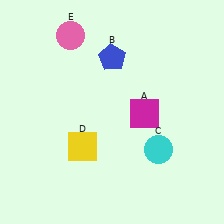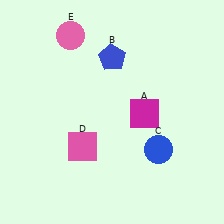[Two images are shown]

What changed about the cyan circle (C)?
In Image 1, C is cyan. In Image 2, it changed to blue.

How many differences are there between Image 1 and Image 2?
There are 2 differences between the two images.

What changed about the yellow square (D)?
In Image 1, D is yellow. In Image 2, it changed to pink.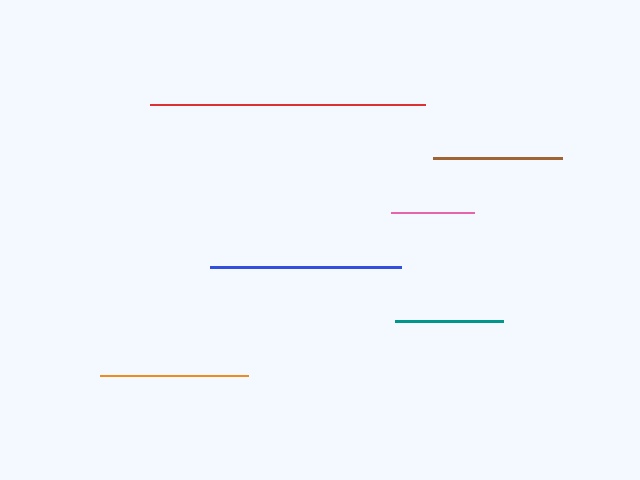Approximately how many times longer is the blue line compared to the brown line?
The blue line is approximately 1.5 times the length of the brown line.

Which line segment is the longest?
The red line is the longest at approximately 275 pixels.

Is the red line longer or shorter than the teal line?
The red line is longer than the teal line.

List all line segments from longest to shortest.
From longest to shortest: red, blue, orange, brown, teal, pink.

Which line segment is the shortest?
The pink line is the shortest at approximately 83 pixels.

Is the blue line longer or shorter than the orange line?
The blue line is longer than the orange line.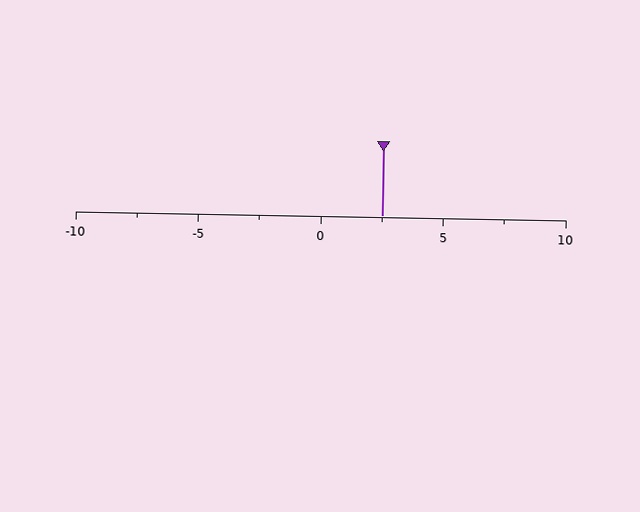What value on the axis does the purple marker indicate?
The marker indicates approximately 2.5.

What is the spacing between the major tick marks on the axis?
The major ticks are spaced 5 apart.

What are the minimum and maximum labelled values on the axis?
The axis runs from -10 to 10.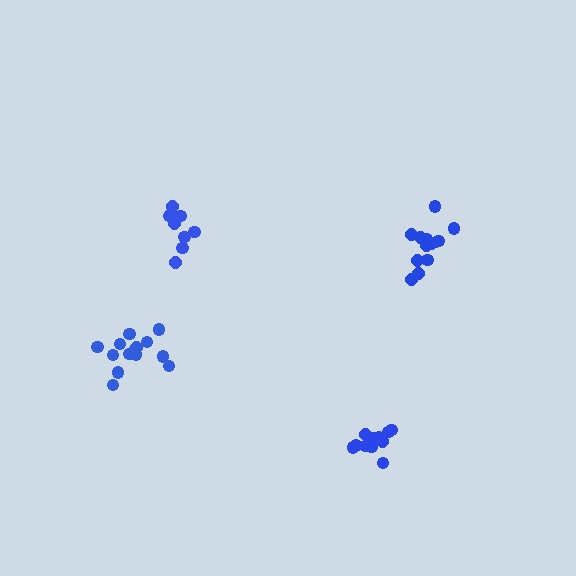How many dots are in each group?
Group 1: 14 dots, Group 2: 10 dots, Group 3: 11 dots, Group 4: 13 dots (48 total).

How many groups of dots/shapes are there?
There are 4 groups.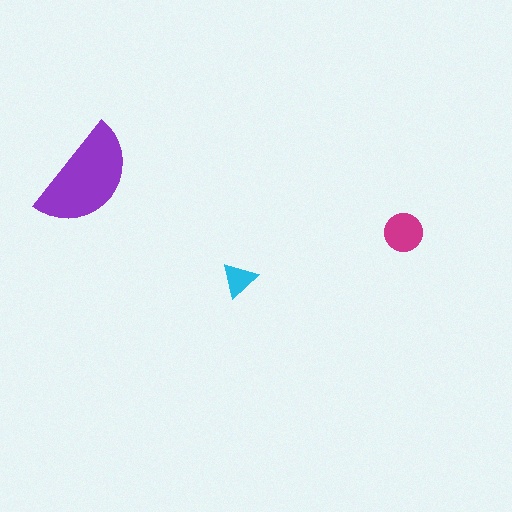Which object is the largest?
The purple semicircle.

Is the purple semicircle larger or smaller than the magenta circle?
Larger.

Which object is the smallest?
The cyan triangle.